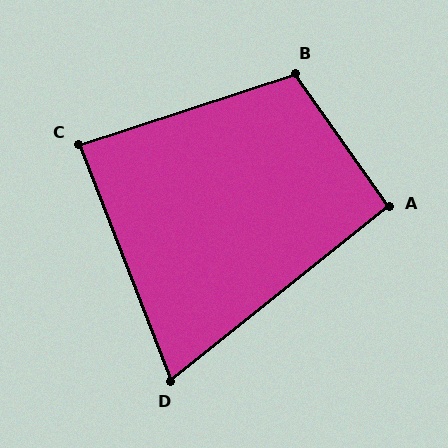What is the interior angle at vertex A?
Approximately 93 degrees (approximately right).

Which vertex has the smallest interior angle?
D, at approximately 73 degrees.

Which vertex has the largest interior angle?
B, at approximately 107 degrees.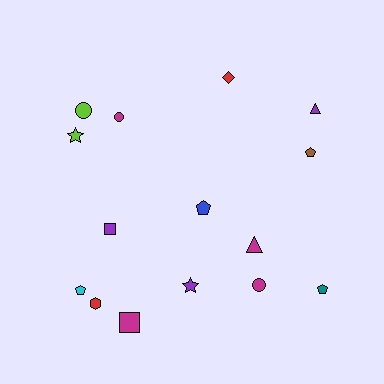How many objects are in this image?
There are 15 objects.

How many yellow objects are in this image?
There are no yellow objects.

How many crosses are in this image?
There are no crosses.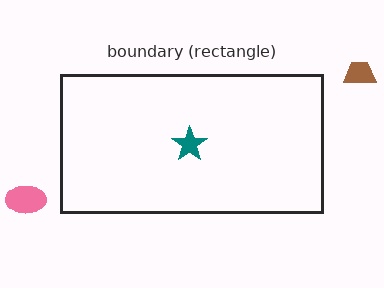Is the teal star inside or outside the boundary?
Inside.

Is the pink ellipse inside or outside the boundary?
Outside.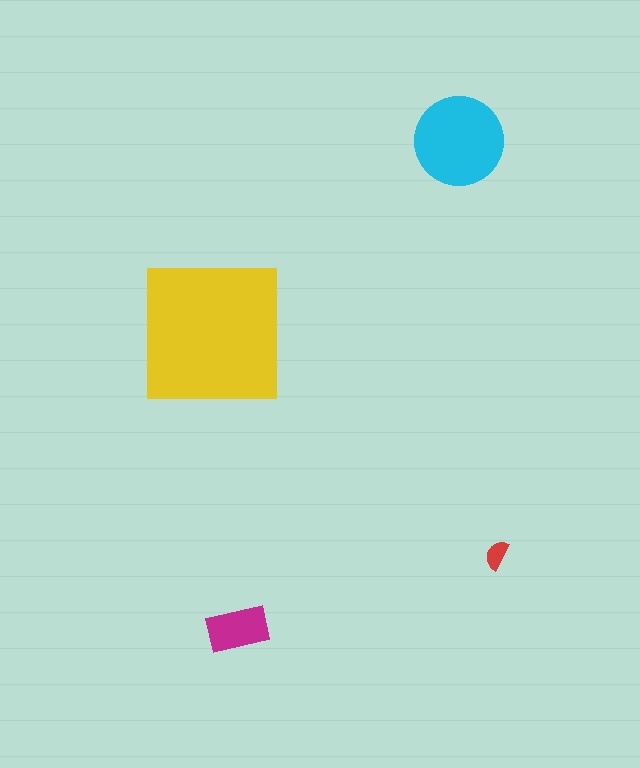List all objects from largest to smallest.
The yellow square, the cyan circle, the magenta rectangle, the red semicircle.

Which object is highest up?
The cyan circle is topmost.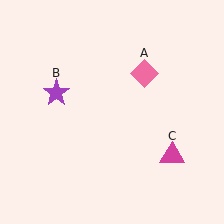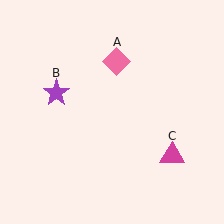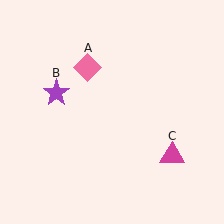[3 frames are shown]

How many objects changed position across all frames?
1 object changed position: pink diamond (object A).